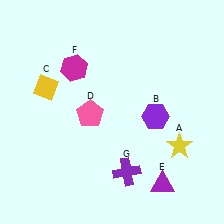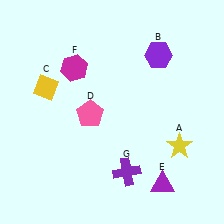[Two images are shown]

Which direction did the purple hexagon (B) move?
The purple hexagon (B) moved up.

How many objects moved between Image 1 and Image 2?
1 object moved between the two images.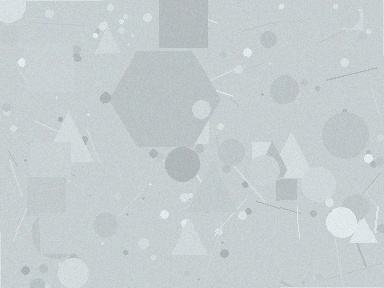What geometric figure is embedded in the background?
A hexagon is embedded in the background.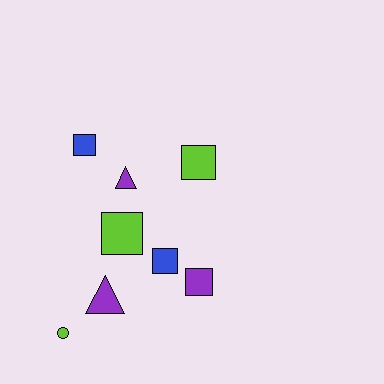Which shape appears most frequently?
Square, with 5 objects.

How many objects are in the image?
There are 8 objects.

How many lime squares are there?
There are 2 lime squares.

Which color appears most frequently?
Lime, with 3 objects.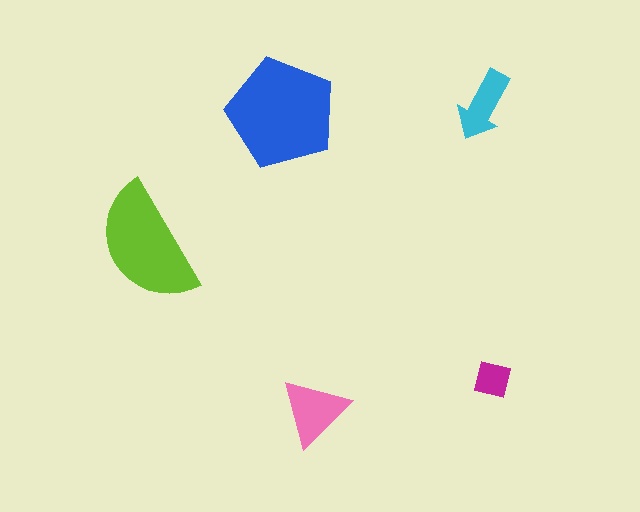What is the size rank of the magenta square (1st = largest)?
5th.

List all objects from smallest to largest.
The magenta square, the cyan arrow, the pink triangle, the lime semicircle, the blue pentagon.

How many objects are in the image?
There are 5 objects in the image.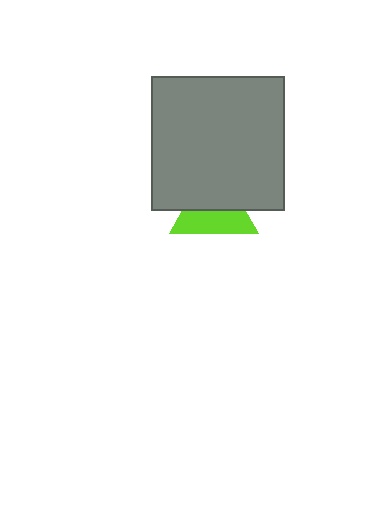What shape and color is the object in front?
The object in front is a gray square.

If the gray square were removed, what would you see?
You would see the complete lime triangle.